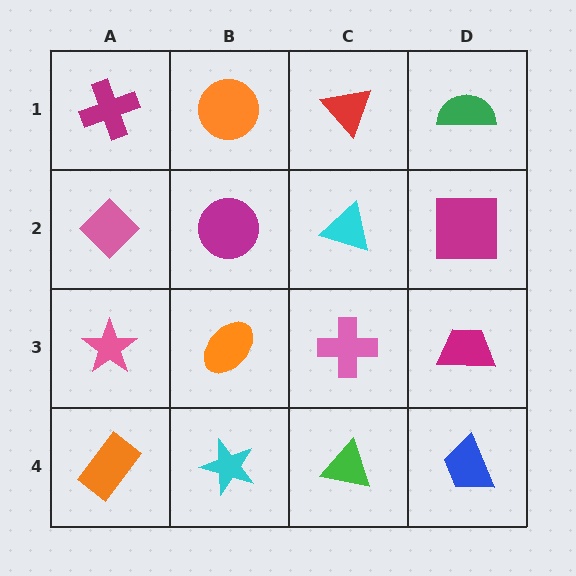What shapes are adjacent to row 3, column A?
A pink diamond (row 2, column A), an orange rectangle (row 4, column A), an orange ellipse (row 3, column B).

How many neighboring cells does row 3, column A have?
3.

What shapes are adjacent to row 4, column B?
An orange ellipse (row 3, column B), an orange rectangle (row 4, column A), a green triangle (row 4, column C).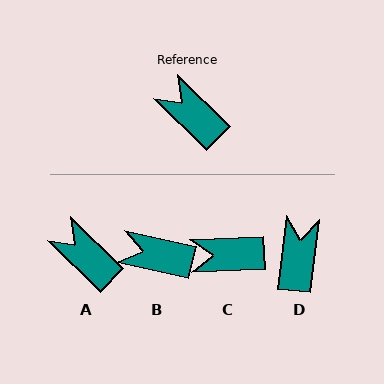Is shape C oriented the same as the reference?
No, it is off by about 47 degrees.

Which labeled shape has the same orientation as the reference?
A.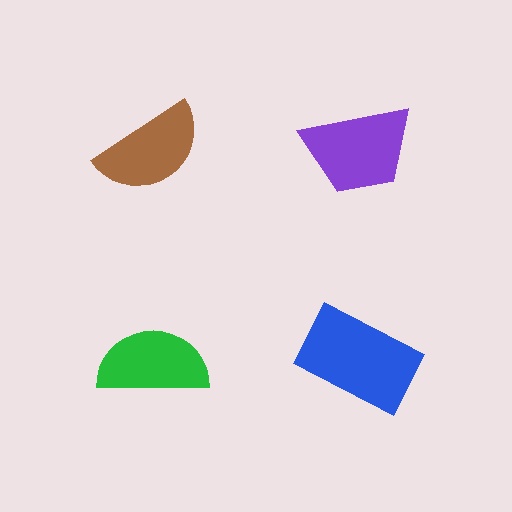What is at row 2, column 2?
A blue rectangle.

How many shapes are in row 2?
2 shapes.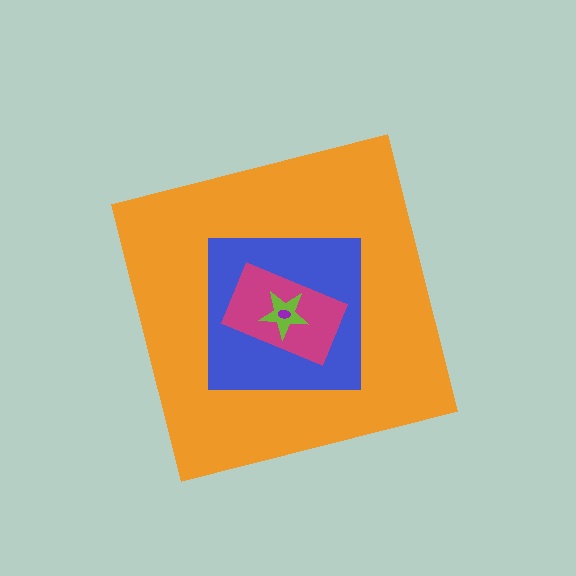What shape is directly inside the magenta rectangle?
The lime star.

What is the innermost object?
The purple ellipse.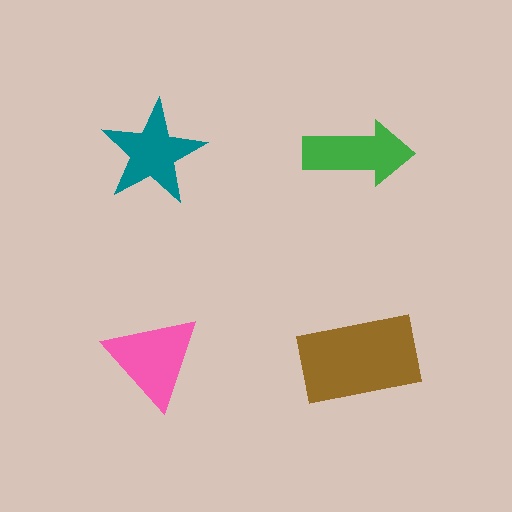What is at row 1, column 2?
A green arrow.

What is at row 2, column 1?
A pink triangle.